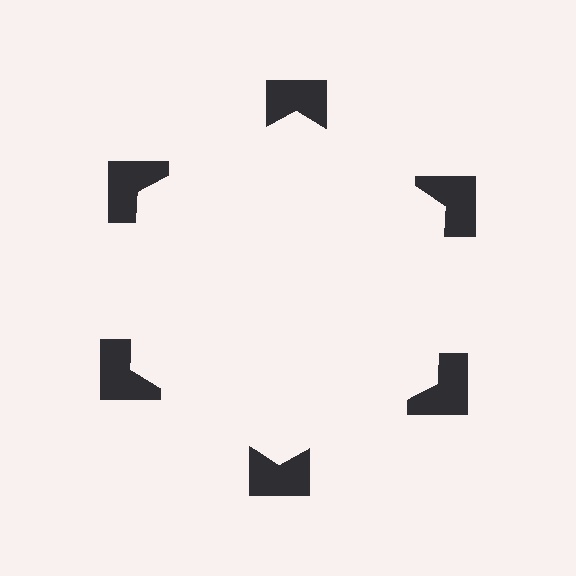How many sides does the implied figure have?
6 sides.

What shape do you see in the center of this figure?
An illusory hexagon — its edges are inferred from the aligned wedge cuts in the notched squares, not physically drawn.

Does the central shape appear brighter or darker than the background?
It typically appears slightly brighter than the background, even though no actual brightness change is drawn.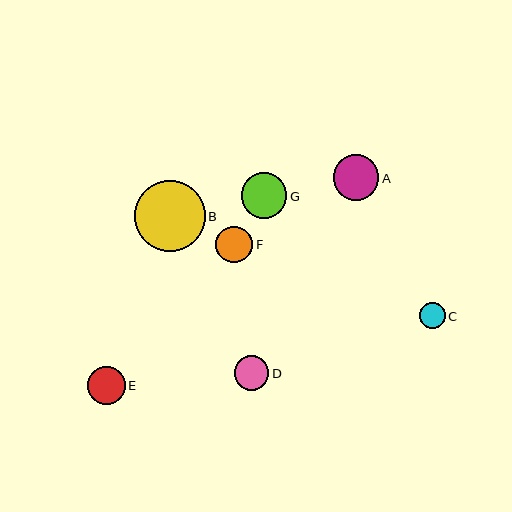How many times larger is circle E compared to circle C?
Circle E is approximately 1.4 times the size of circle C.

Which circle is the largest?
Circle B is the largest with a size of approximately 71 pixels.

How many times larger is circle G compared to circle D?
Circle G is approximately 1.3 times the size of circle D.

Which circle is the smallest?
Circle C is the smallest with a size of approximately 26 pixels.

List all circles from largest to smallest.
From largest to smallest: B, G, A, E, F, D, C.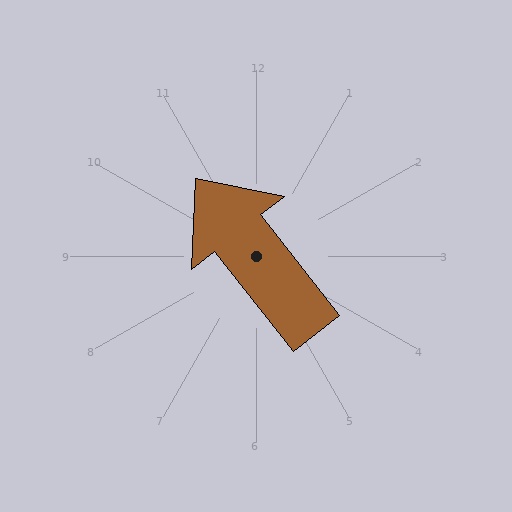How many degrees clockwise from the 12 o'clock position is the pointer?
Approximately 322 degrees.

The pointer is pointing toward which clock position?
Roughly 11 o'clock.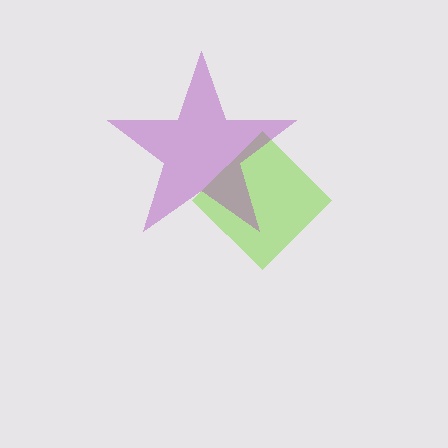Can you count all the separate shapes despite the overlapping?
Yes, there are 2 separate shapes.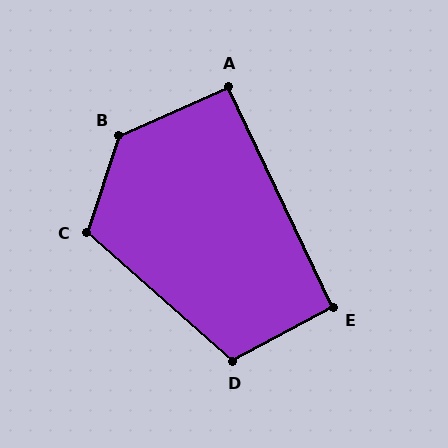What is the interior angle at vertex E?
Approximately 93 degrees (approximately right).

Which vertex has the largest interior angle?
B, at approximately 132 degrees.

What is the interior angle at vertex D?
Approximately 110 degrees (obtuse).